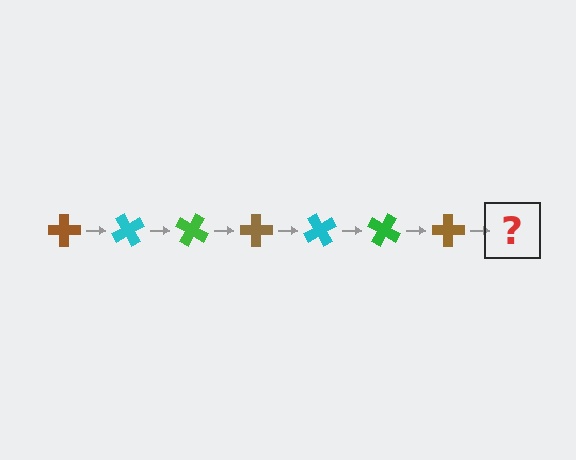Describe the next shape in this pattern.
It should be a cyan cross, rotated 420 degrees from the start.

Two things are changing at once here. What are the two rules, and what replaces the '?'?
The two rules are that it rotates 60 degrees each step and the color cycles through brown, cyan, and green. The '?' should be a cyan cross, rotated 420 degrees from the start.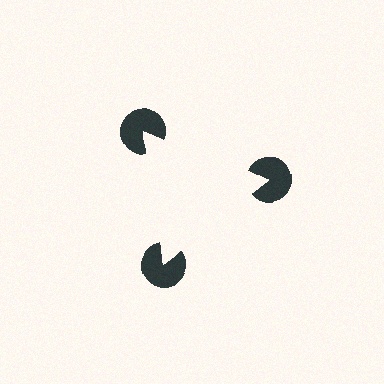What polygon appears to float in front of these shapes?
An illusory triangle — its edges are inferred from the aligned wedge cuts in the pac-man discs, not physically drawn.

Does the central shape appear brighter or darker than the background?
It typically appears slightly brighter than the background, even though no actual brightness change is drawn.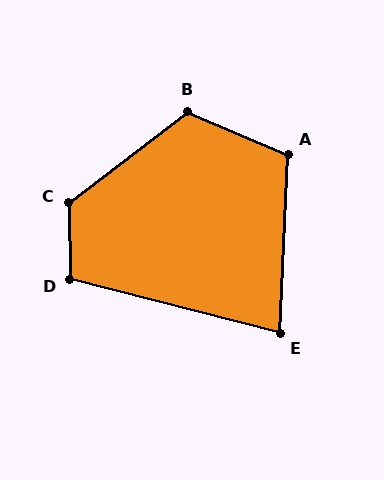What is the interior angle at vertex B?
Approximately 119 degrees (obtuse).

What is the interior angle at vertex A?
Approximately 111 degrees (obtuse).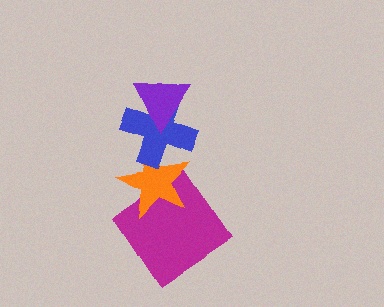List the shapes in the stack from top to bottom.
From top to bottom: the purple triangle, the blue cross, the orange star, the magenta diamond.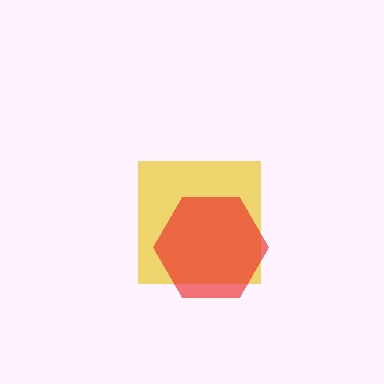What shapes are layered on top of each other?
The layered shapes are: a yellow square, a red hexagon.